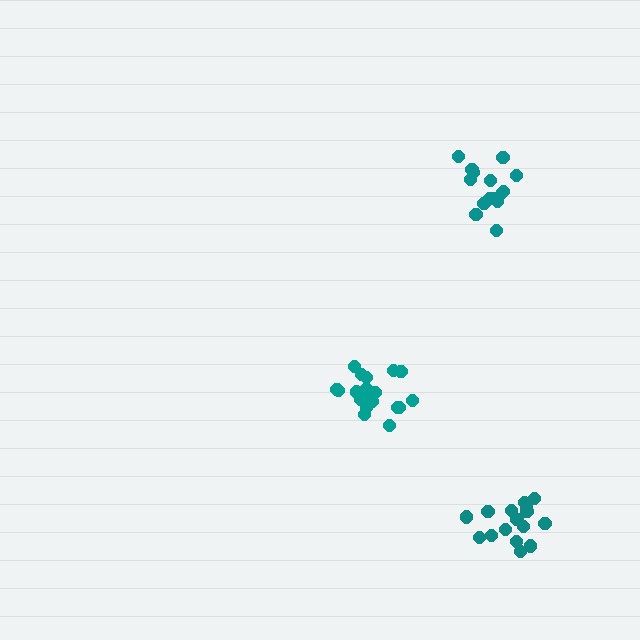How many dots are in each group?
Group 1: 20 dots, Group 2: 15 dots, Group 3: 16 dots (51 total).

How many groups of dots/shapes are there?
There are 3 groups.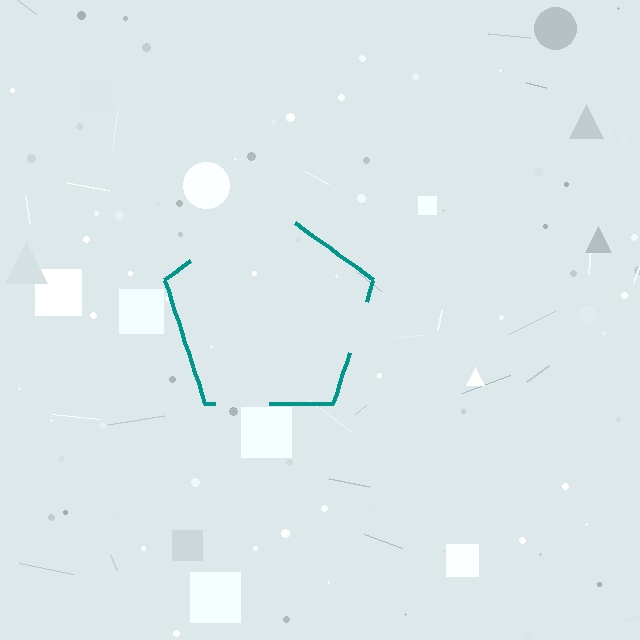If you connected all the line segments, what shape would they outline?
They would outline a pentagon.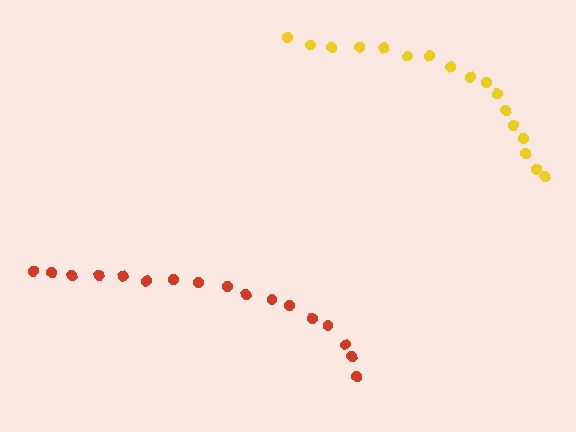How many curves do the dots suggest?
There are 2 distinct paths.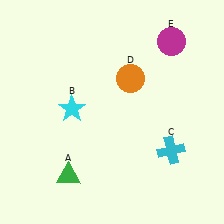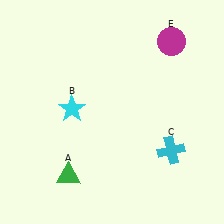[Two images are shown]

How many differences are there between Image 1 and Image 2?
There is 1 difference between the two images.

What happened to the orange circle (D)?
The orange circle (D) was removed in Image 2. It was in the top-right area of Image 1.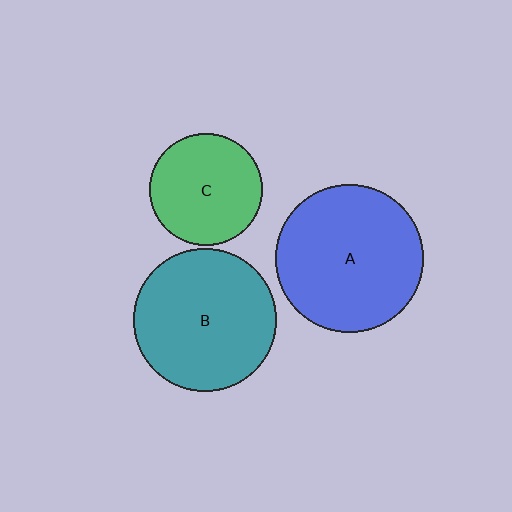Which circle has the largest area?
Circle A (blue).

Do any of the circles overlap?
No, none of the circles overlap.